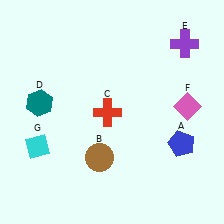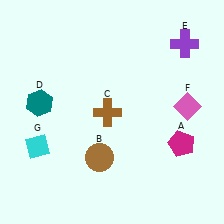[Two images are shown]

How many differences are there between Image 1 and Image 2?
There are 2 differences between the two images.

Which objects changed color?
A changed from blue to magenta. C changed from red to brown.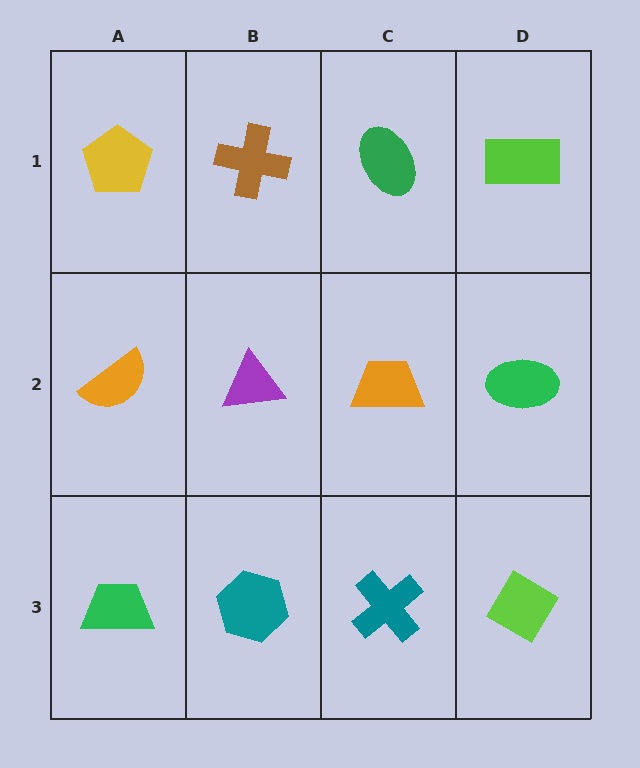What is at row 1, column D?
A lime rectangle.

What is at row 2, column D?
A green ellipse.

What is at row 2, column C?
An orange trapezoid.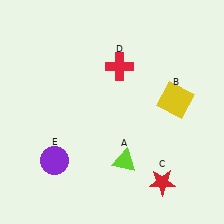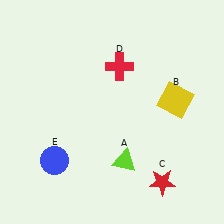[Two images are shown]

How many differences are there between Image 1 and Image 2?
There is 1 difference between the two images.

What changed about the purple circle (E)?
In Image 1, E is purple. In Image 2, it changed to blue.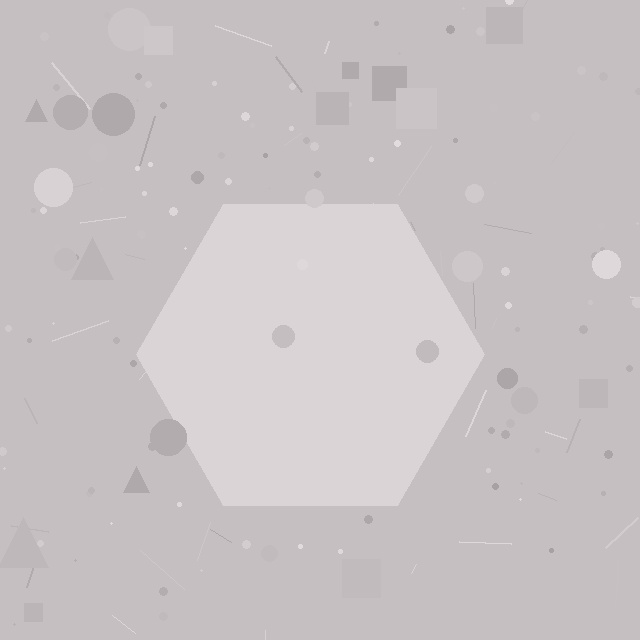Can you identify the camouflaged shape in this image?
The camouflaged shape is a hexagon.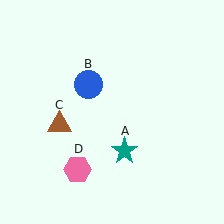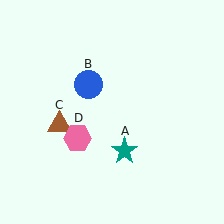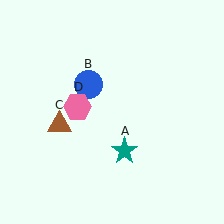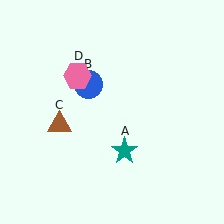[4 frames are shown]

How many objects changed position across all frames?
1 object changed position: pink hexagon (object D).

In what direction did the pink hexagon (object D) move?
The pink hexagon (object D) moved up.